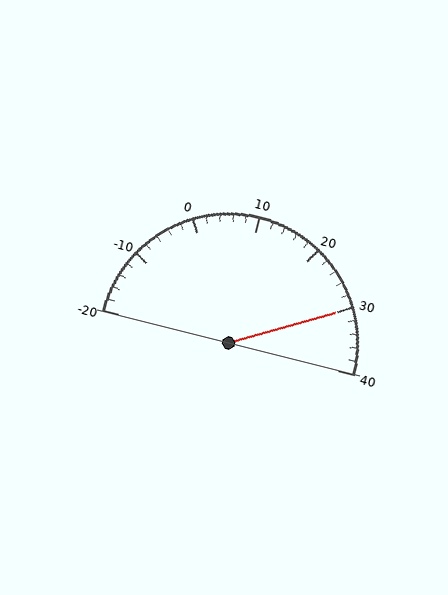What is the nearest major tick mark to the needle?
The nearest major tick mark is 30.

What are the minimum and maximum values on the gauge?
The gauge ranges from -20 to 40.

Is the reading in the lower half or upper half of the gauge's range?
The reading is in the upper half of the range (-20 to 40).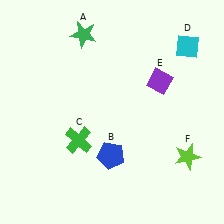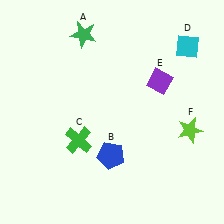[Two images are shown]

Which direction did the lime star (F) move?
The lime star (F) moved up.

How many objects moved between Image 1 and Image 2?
1 object moved between the two images.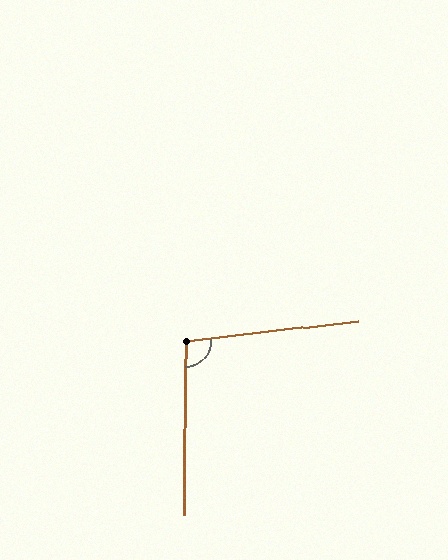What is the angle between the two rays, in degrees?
Approximately 97 degrees.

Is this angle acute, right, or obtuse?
It is obtuse.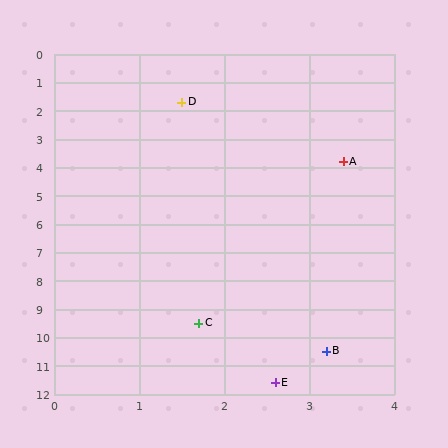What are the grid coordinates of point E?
Point E is at approximately (2.6, 11.6).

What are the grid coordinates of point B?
Point B is at approximately (3.2, 10.5).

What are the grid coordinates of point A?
Point A is at approximately (3.4, 3.8).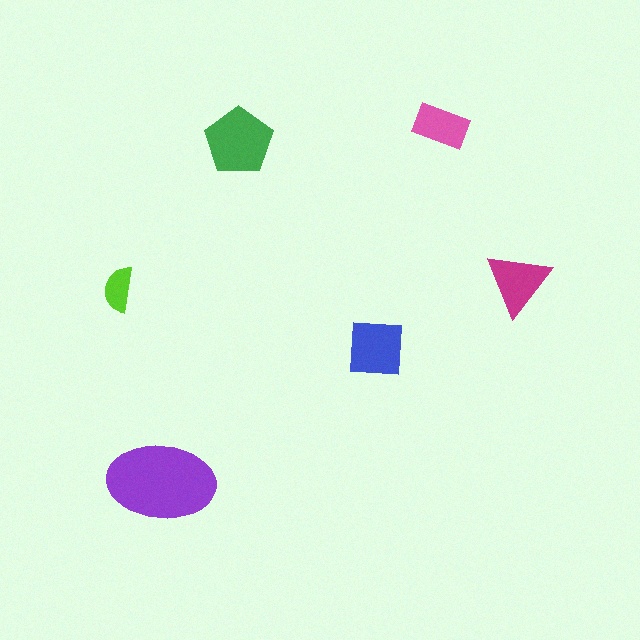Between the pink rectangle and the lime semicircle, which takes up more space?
The pink rectangle.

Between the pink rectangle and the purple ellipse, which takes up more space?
The purple ellipse.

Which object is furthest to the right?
The magenta triangle is rightmost.